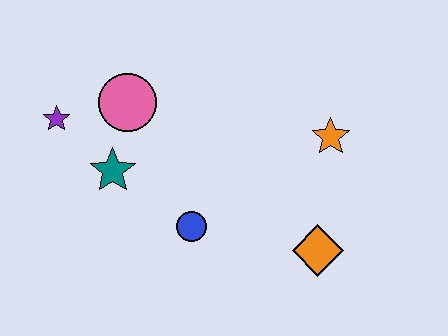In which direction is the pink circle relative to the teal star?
The pink circle is above the teal star.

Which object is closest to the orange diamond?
The orange star is closest to the orange diamond.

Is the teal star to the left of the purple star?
No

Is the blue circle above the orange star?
No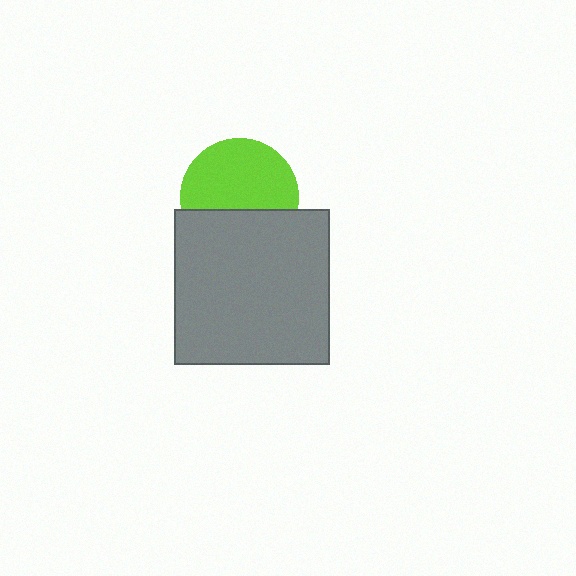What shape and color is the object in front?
The object in front is a gray square.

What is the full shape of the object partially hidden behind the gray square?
The partially hidden object is a lime circle.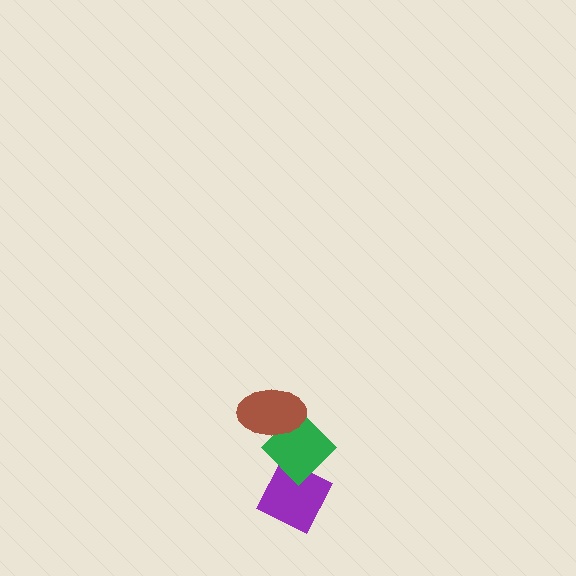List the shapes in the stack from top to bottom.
From top to bottom: the brown ellipse, the green diamond, the purple diamond.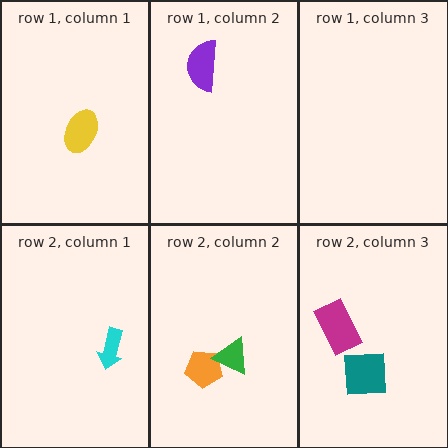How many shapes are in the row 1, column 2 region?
1.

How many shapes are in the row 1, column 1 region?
1.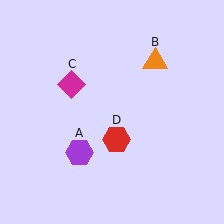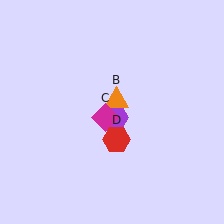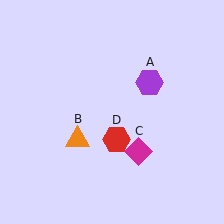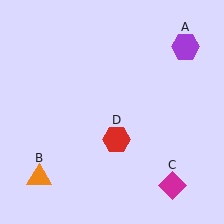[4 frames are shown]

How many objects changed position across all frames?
3 objects changed position: purple hexagon (object A), orange triangle (object B), magenta diamond (object C).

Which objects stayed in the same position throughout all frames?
Red hexagon (object D) remained stationary.